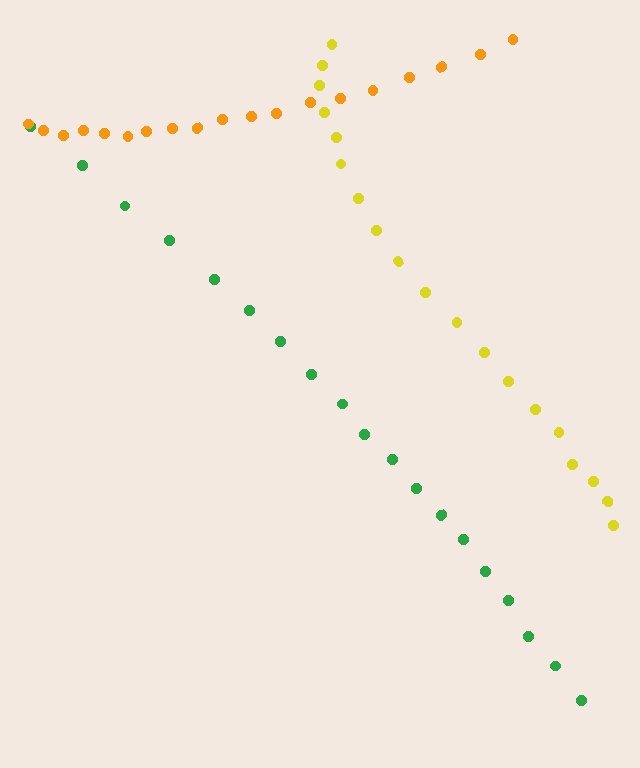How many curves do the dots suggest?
There are 3 distinct paths.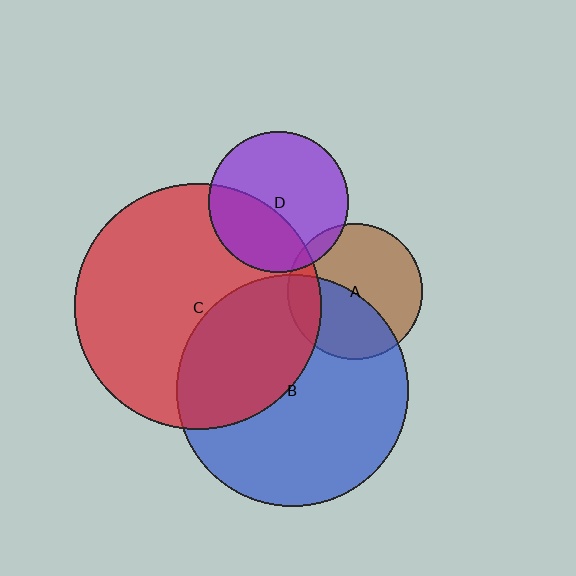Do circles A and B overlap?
Yes.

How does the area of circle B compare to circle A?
Approximately 2.9 times.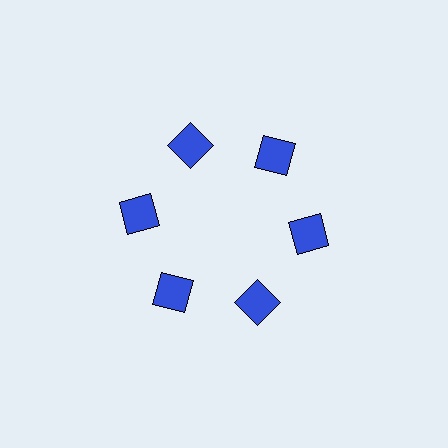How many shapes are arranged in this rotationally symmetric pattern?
There are 6 shapes, arranged in 6 groups of 1.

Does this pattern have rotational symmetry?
Yes, this pattern has 6-fold rotational symmetry. It looks the same after rotating 60 degrees around the center.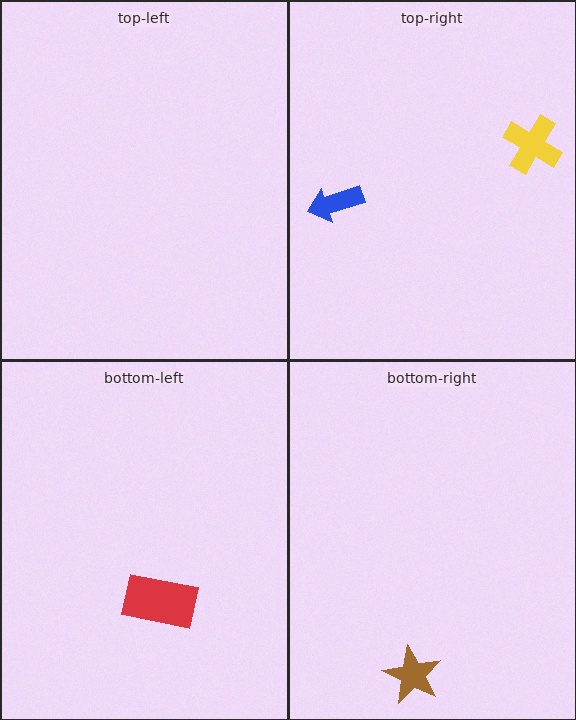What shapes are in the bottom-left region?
The red rectangle.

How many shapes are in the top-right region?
2.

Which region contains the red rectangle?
The bottom-left region.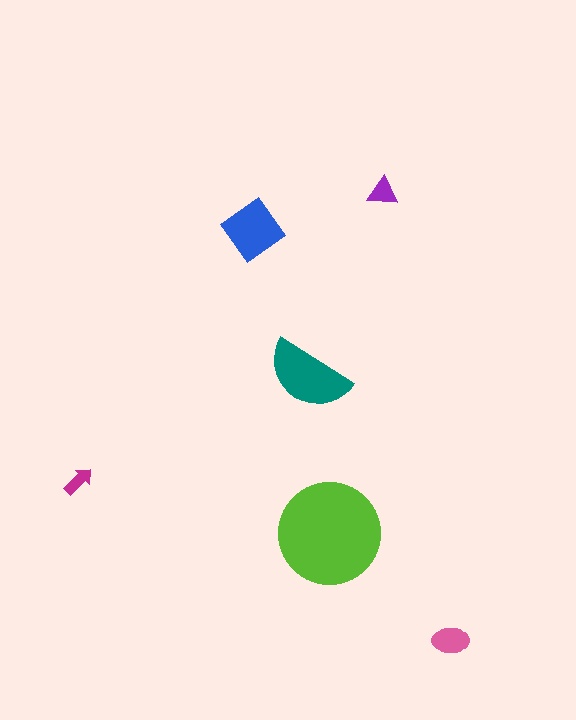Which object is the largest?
The lime circle.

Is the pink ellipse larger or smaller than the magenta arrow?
Larger.